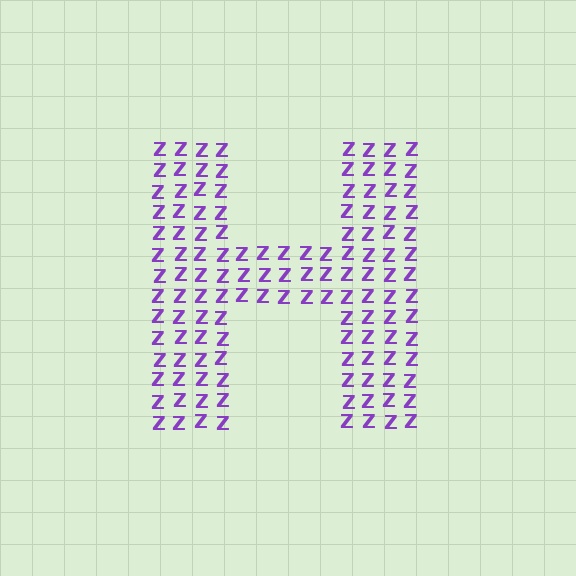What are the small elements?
The small elements are letter Z's.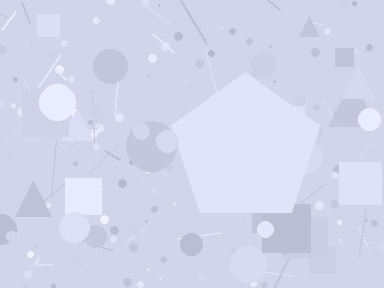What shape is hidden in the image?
A pentagon is hidden in the image.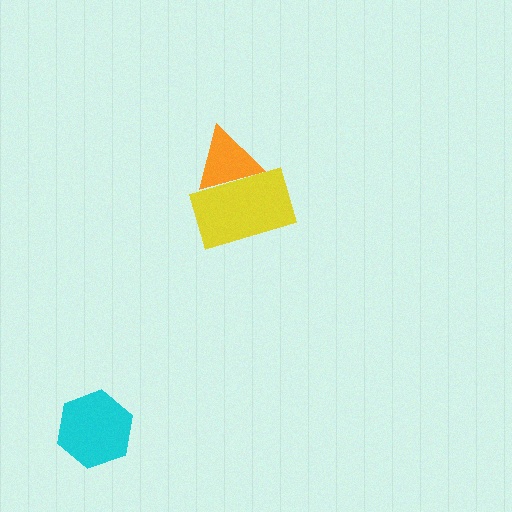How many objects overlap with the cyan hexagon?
0 objects overlap with the cyan hexagon.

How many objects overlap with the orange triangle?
1 object overlaps with the orange triangle.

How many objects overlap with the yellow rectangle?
1 object overlaps with the yellow rectangle.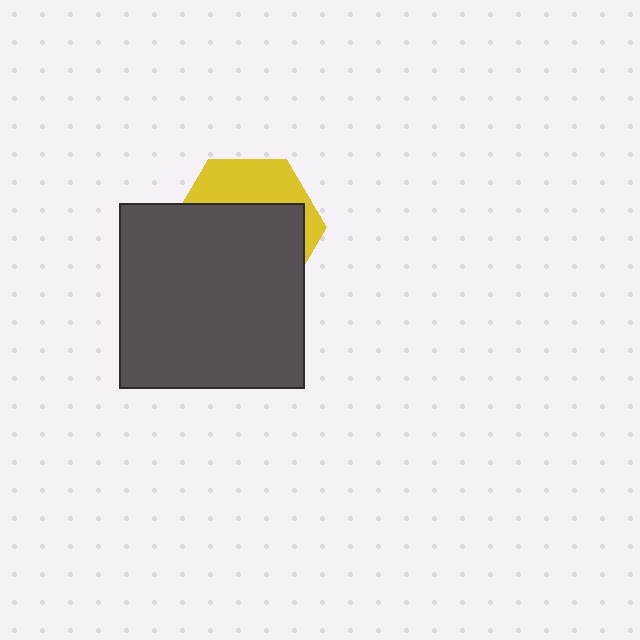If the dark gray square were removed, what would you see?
You would see the complete yellow hexagon.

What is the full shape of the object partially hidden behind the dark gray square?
The partially hidden object is a yellow hexagon.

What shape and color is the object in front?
The object in front is a dark gray square.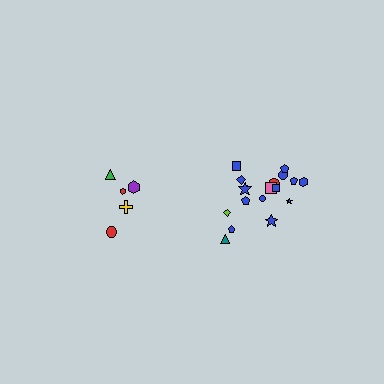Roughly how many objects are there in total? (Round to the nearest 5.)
Roughly 25 objects in total.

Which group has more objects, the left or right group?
The right group.